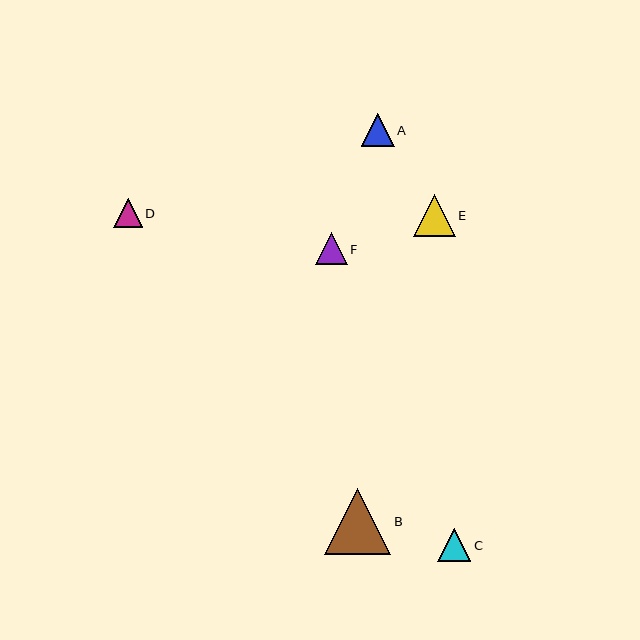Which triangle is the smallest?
Triangle D is the smallest with a size of approximately 28 pixels.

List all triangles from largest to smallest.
From largest to smallest: B, E, A, C, F, D.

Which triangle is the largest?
Triangle B is the largest with a size of approximately 66 pixels.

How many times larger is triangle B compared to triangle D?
Triangle B is approximately 2.3 times the size of triangle D.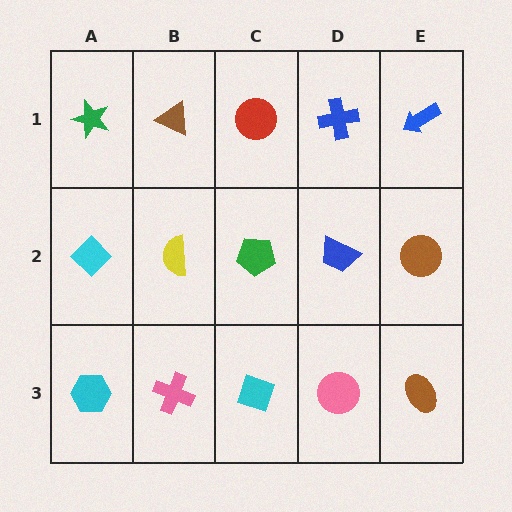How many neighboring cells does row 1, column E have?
2.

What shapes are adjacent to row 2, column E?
A blue arrow (row 1, column E), a brown ellipse (row 3, column E), a blue trapezoid (row 2, column D).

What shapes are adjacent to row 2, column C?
A red circle (row 1, column C), a cyan diamond (row 3, column C), a yellow semicircle (row 2, column B), a blue trapezoid (row 2, column D).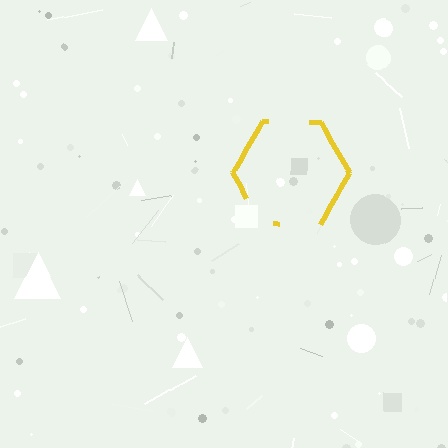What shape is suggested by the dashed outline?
The dashed outline suggests a hexagon.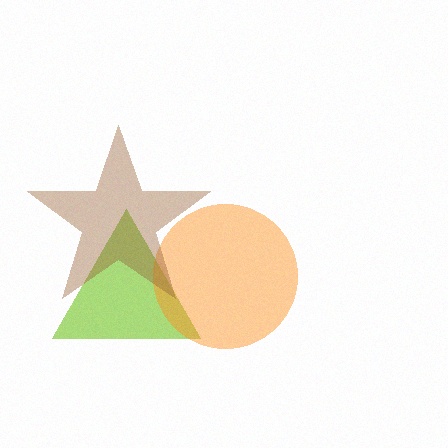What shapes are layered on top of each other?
The layered shapes are: a lime triangle, an orange circle, a brown star.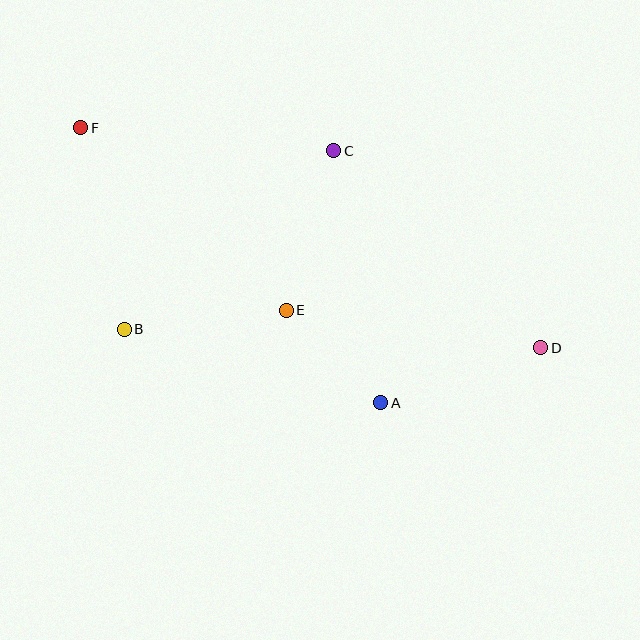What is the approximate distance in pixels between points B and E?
The distance between B and E is approximately 163 pixels.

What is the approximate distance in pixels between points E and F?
The distance between E and F is approximately 275 pixels.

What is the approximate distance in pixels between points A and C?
The distance between A and C is approximately 257 pixels.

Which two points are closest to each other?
Points A and E are closest to each other.